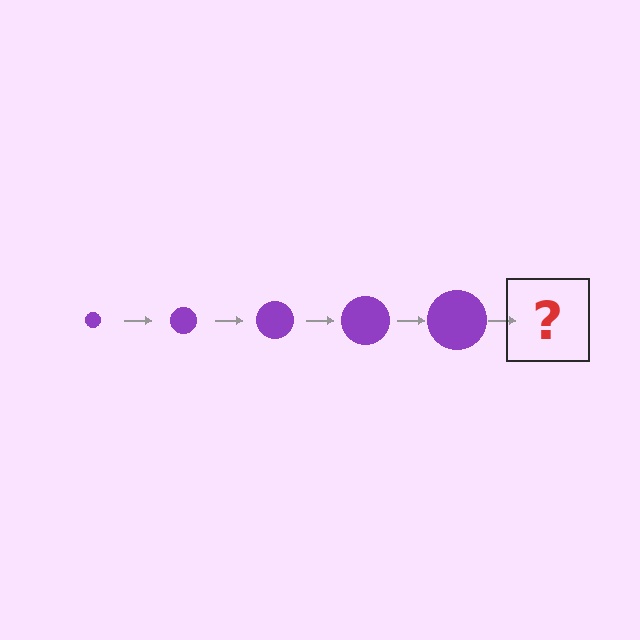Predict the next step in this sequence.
The next step is a purple circle, larger than the previous one.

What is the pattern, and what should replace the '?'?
The pattern is that the circle gets progressively larger each step. The '?' should be a purple circle, larger than the previous one.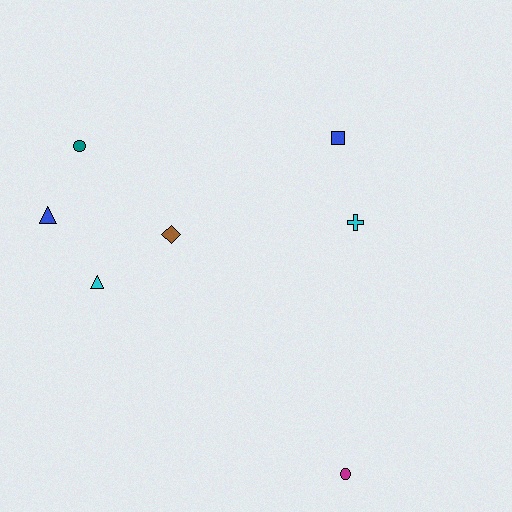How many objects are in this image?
There are 7 objects.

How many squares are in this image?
There is 1 square.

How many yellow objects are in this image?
There are no yellow objects.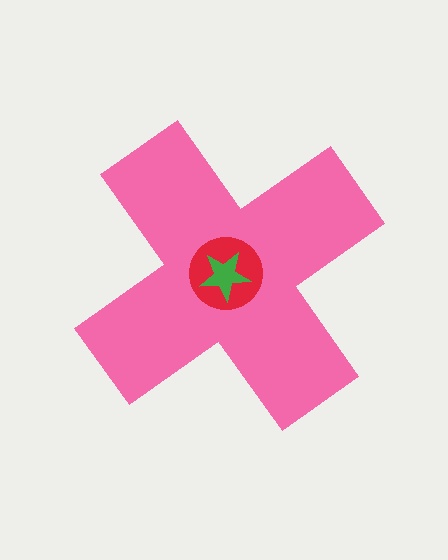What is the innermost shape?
The green star.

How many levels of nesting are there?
3.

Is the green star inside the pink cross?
Yes.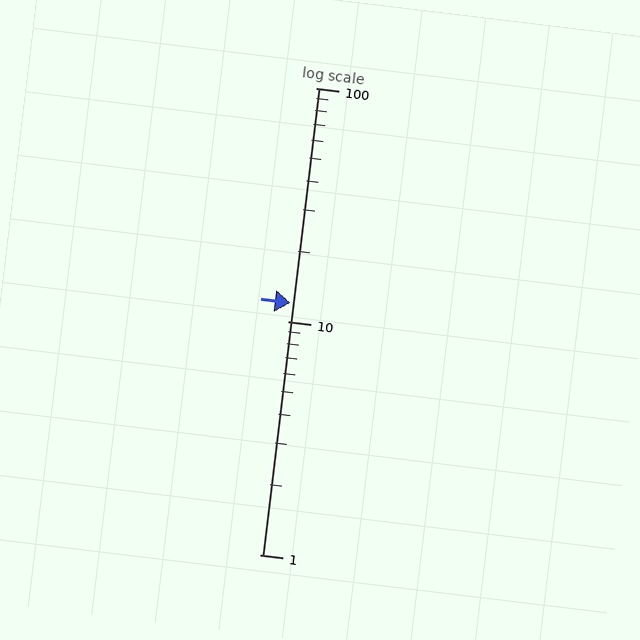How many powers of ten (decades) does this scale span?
The scale spans 2 decades, from 1 to 100.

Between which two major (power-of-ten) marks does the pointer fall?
The pointer is between 10 and 100.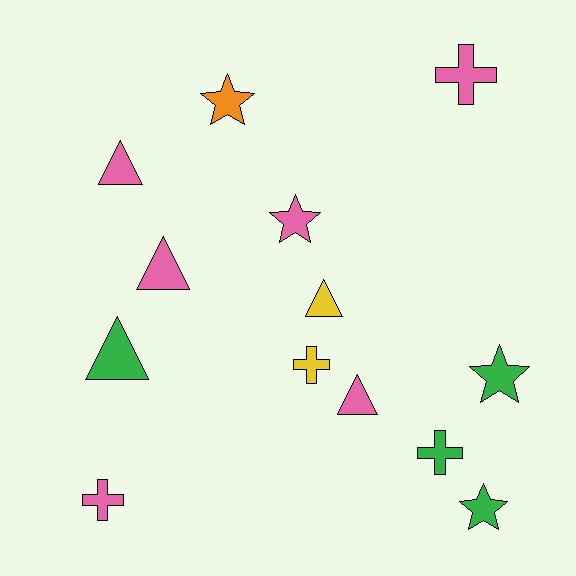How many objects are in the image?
There are 13 objects.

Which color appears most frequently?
Pink, with 6 objects.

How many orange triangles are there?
There are no orange triangles.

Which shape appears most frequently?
Triangle, with 5 objects.